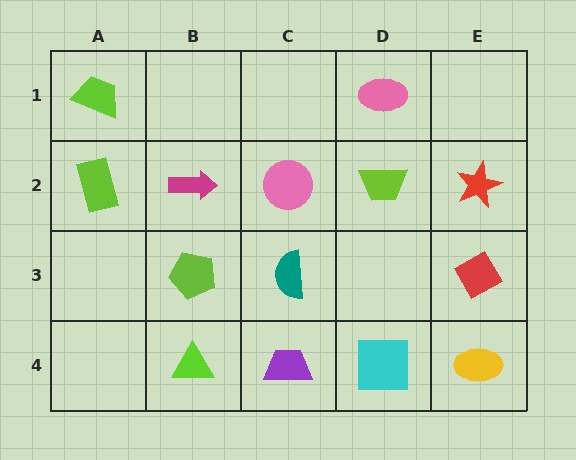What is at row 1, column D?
A pink ellipse.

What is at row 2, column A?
A lime rectangle.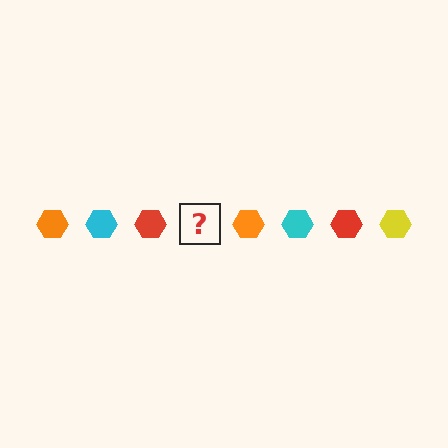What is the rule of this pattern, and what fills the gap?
The rule is that the pattern cycles through orange, cyan, red, yellow hexagons. The gap should be filled with a yellow hexagon.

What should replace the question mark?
The question mark should be replaced with a yellow hexagon.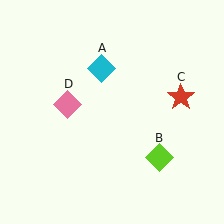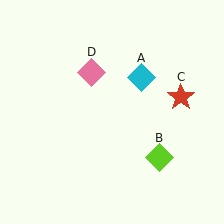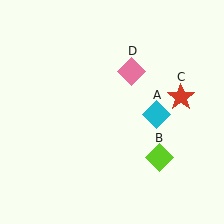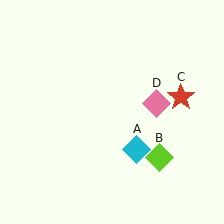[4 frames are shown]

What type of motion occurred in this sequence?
The cyan diamond (object A), pink diamond (object D) rotated clockwise around the center of the scene.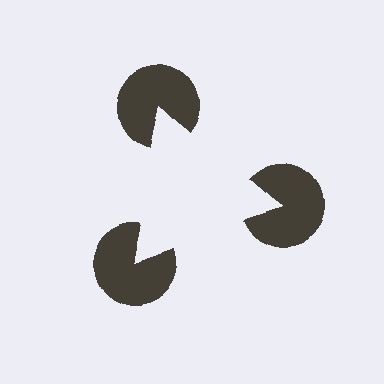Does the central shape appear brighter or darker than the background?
It typically appears slightly brighter than the background, even though no actual brightness change is drawn.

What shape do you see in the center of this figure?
An illusory triangle — its edges are inferred from the aligned wedge cuts in the pac-man discs, not physically drawn.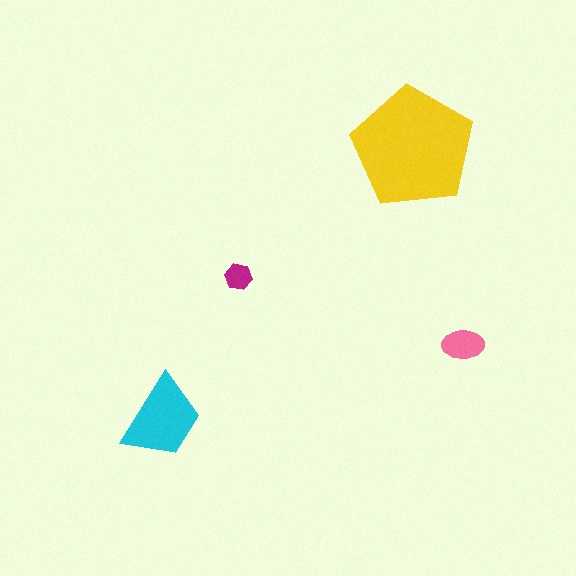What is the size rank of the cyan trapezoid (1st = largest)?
2nd.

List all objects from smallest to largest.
The magenta hexagon, the pink ellipse, the cyan trapezoid, the yellow pentagon.